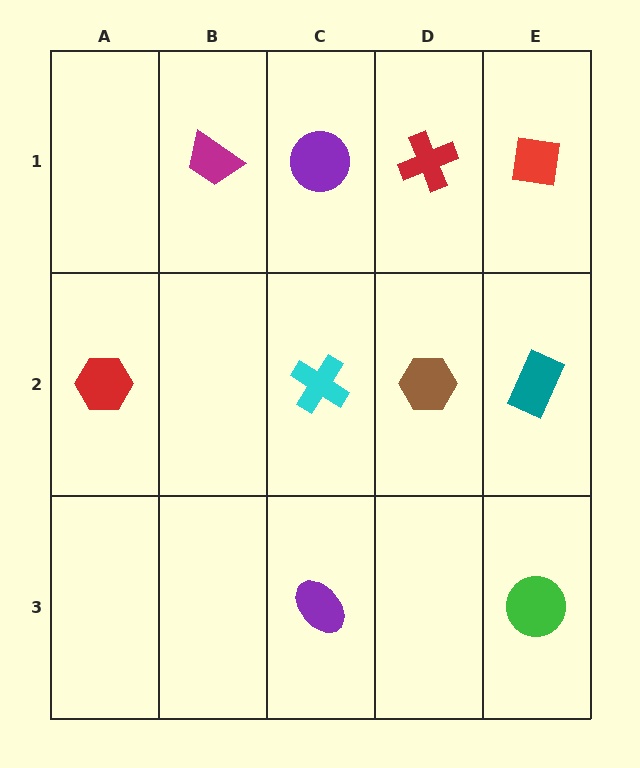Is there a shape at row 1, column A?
No, that cell is empty.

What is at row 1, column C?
A purple circle.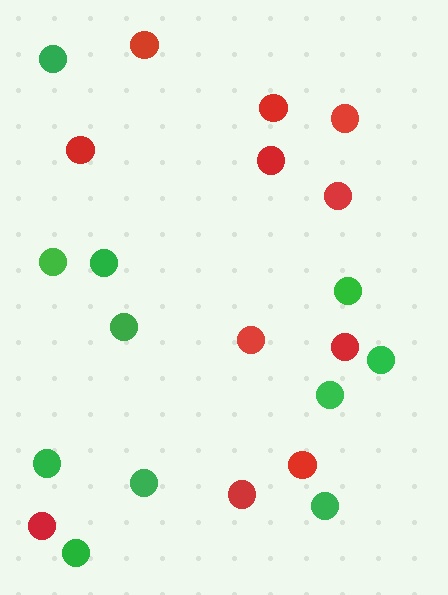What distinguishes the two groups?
There are 2 groups: one group of red circles (11) and one group of green circles (11).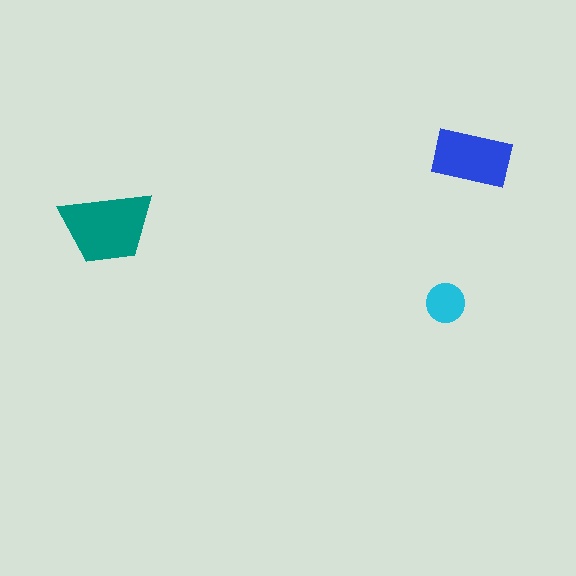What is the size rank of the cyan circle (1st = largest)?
3rd.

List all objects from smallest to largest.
The cyan circle, the blue rectangle, the teal trapezoid.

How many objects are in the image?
There are 3 objects in the image.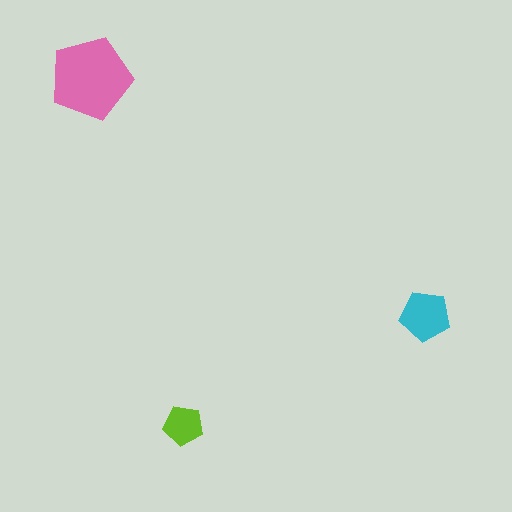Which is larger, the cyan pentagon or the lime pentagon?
The cyan one.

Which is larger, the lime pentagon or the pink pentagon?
The pink one.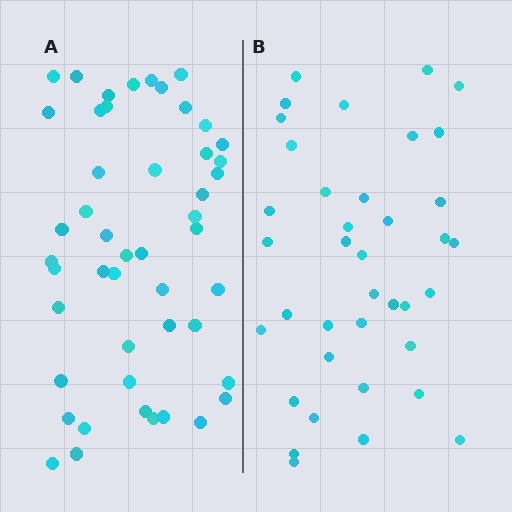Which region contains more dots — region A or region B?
Region A (the left region) has more dots.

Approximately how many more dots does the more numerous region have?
Region A has roughly 10 or so more dots than region B.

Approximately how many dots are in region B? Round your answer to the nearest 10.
About 40 dots. (The exact count is 38, which rounds to 40.)